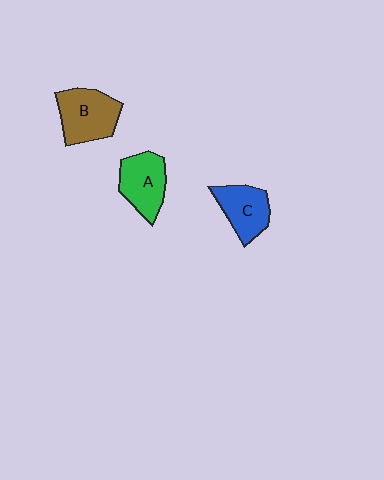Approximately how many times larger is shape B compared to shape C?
Approximately 1.3 times.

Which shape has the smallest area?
Shape C (blue).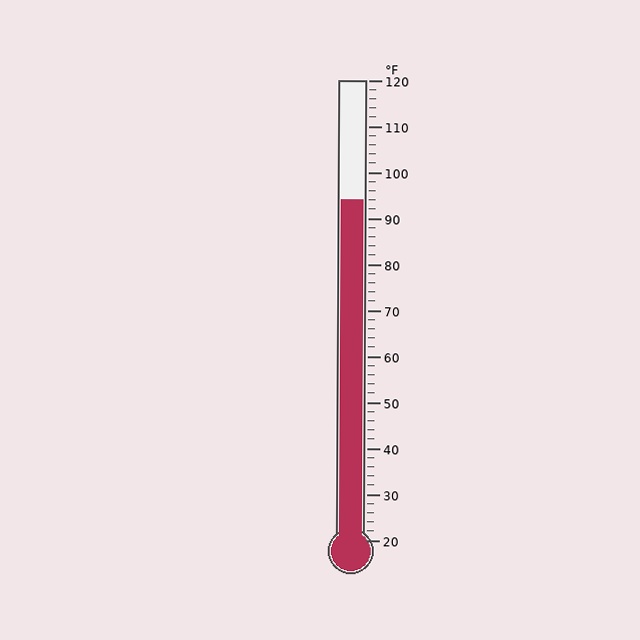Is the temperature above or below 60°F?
The temperature is above 60°F.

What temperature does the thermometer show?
The thermometer shows approximately 94°F.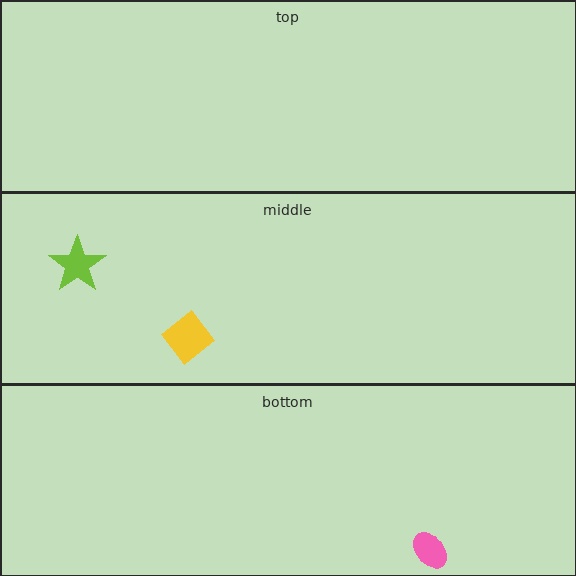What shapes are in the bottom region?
The pink ellipse.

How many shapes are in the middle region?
2.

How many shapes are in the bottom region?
1.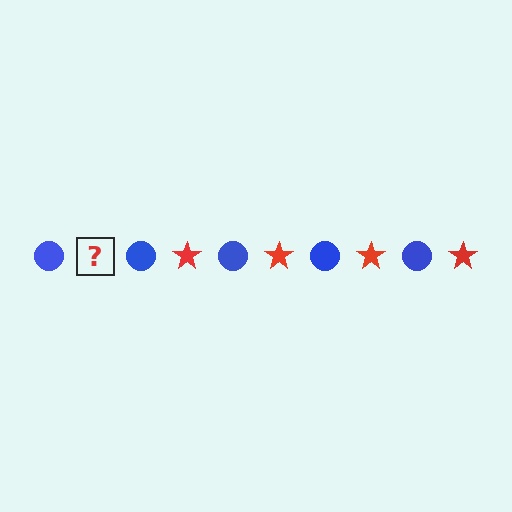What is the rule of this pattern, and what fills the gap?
The rule is that the pattern alternates between blue circle and red star. The gap should be filled with a red star.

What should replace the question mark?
The question mark should be replaced with a red star.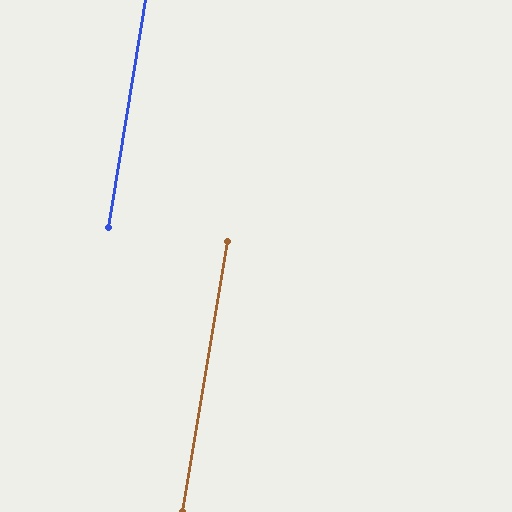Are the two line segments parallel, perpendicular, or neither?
Parallel — their directions differ by only 0.1°.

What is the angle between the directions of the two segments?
Approximately 0 degrees.